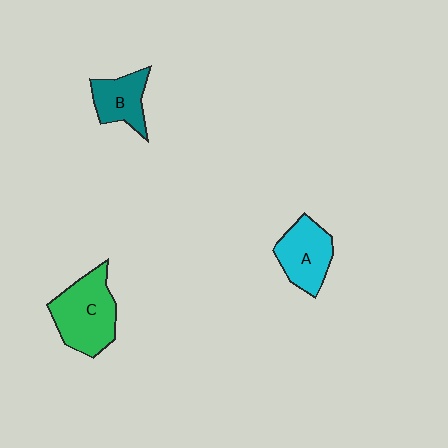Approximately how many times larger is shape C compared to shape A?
Approximately 1.3 times.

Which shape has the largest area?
Shape C (green).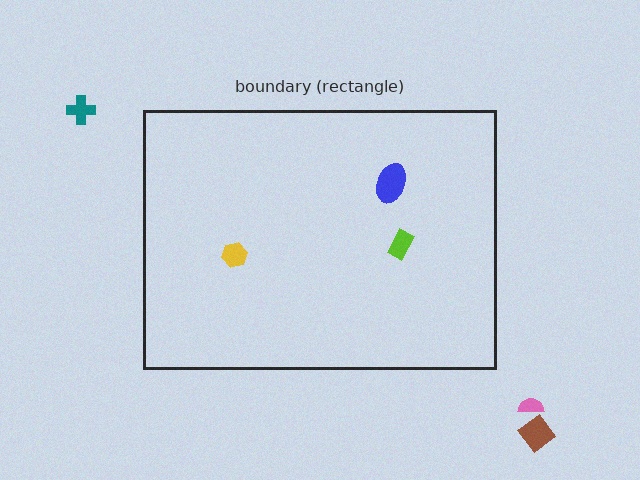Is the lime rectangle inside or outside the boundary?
Inside.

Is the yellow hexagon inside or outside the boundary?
Inside.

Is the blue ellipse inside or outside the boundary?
Inside.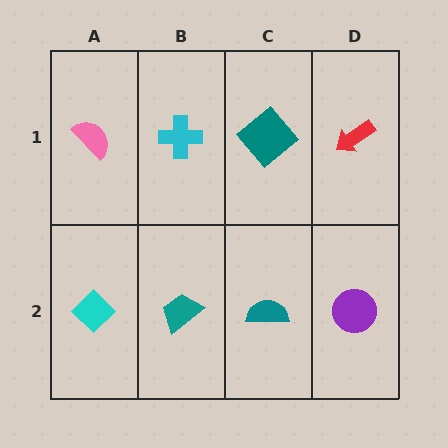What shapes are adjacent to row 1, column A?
A cyan diamond (row 2, column A), a cyan cross (row 1, column B).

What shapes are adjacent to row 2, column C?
A teal diamond (row 1, column C), a teal trapezoid (row 2, column B), a purple circle (row 2, column D).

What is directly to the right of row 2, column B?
A teal semicircle.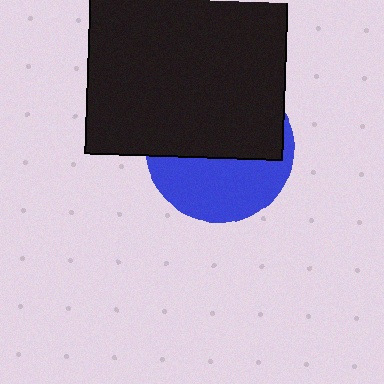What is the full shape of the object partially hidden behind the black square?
The partially hidden object is a blue circle.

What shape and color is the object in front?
The object in front is a black square.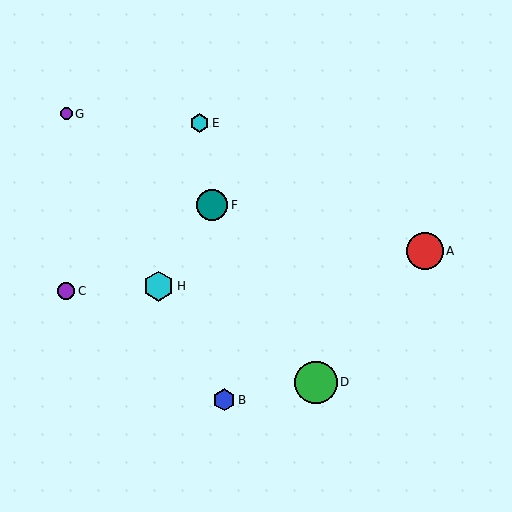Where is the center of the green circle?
The center of the green circle is at (316, 382).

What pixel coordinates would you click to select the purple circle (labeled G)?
Click at (66, 114) to select the purple circle G.